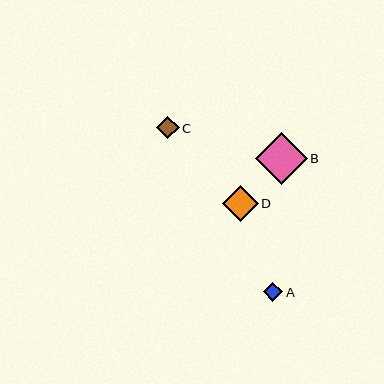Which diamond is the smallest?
Diamond A is the smallest with a size of approximately 19 pixels.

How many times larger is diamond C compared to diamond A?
Diamond C is approximately 1.2 times the size of diamond A.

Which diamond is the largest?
Diamond B is the largest with a size of approximately 52 pixels.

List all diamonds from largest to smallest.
From largest to smallest: B, D, C, A.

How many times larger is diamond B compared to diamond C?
Diamond B is approximately 2.3 times the size of diamond C.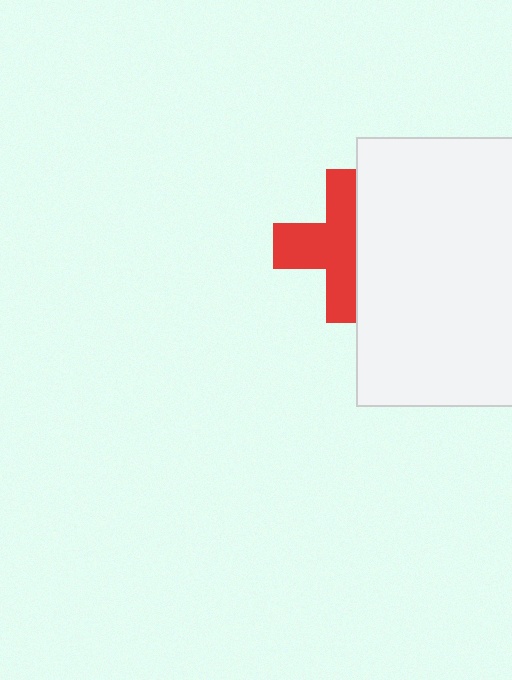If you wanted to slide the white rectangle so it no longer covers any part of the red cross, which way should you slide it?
Slide it right — that is the most direct way to separate the two shapes.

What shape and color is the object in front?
The object in front is a white rectangle.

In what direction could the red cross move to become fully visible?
The red cross could move left. That would shift it out from behind the white rectangle entirely.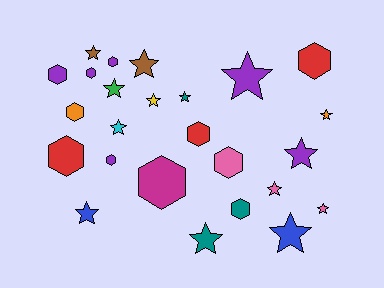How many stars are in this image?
There are 14 stars.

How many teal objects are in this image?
There are 3 teal objects.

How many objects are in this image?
There are 25 objects.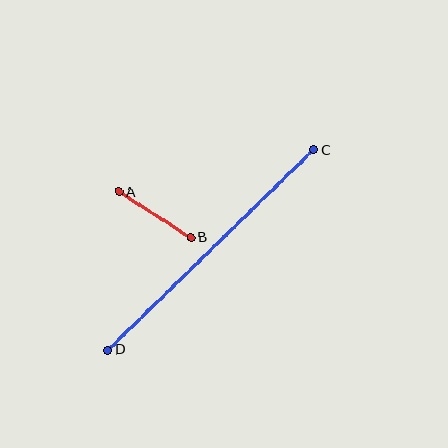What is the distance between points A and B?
The distance is approximately 86 pixels.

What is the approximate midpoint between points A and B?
The midpoint is at approximately (155, 215) pixels.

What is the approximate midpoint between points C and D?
The midpoint is at approximately (211, 250) pixels.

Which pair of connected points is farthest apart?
Points C and D are farthest apart.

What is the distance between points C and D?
The distance is approximately 287 pixels.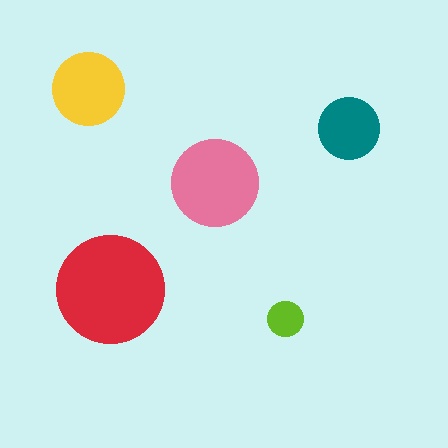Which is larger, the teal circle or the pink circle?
The pink one.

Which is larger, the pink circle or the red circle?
The red one.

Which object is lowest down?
The lime circle is bottommost.